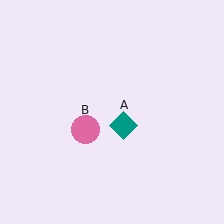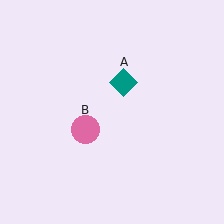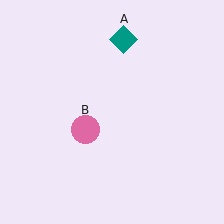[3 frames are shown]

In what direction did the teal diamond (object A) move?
The teal diamond (object A) moved up.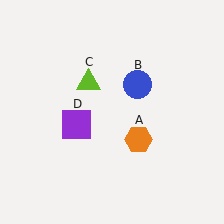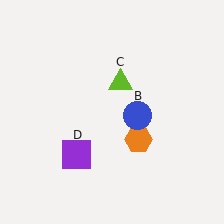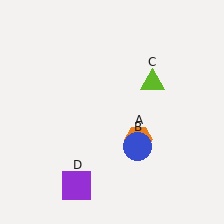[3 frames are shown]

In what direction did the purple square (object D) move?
The purple square (object D) moved down.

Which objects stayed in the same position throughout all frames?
Orange hexagon (object A) remained stationary.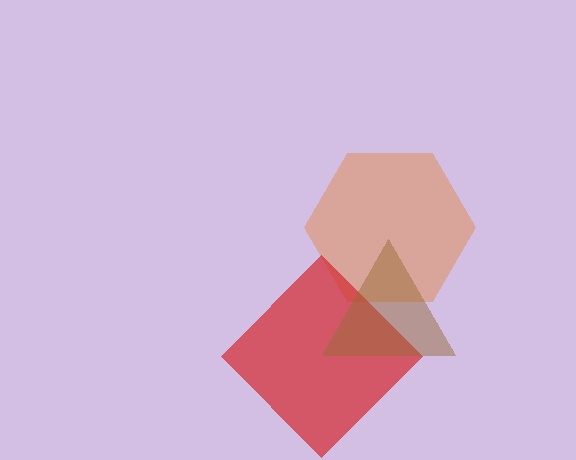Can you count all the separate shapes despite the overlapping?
Yes, there are 3 separate shapes.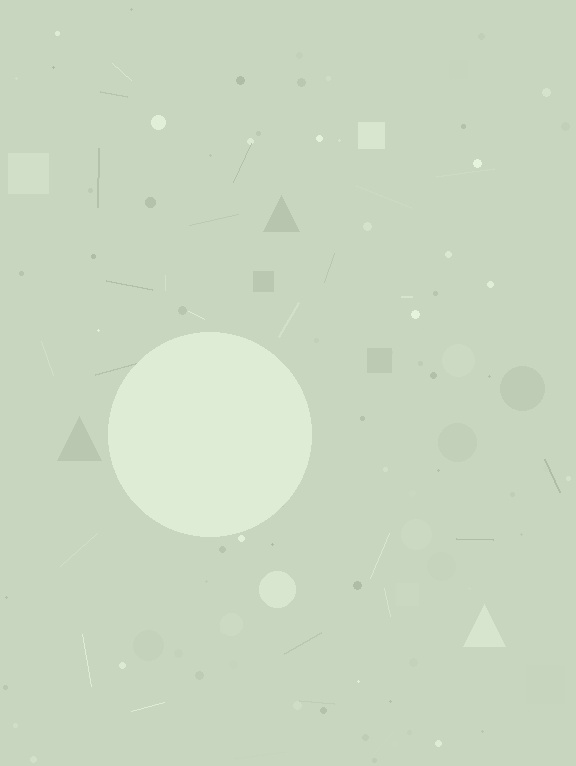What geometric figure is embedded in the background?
A circle is embedded in the background.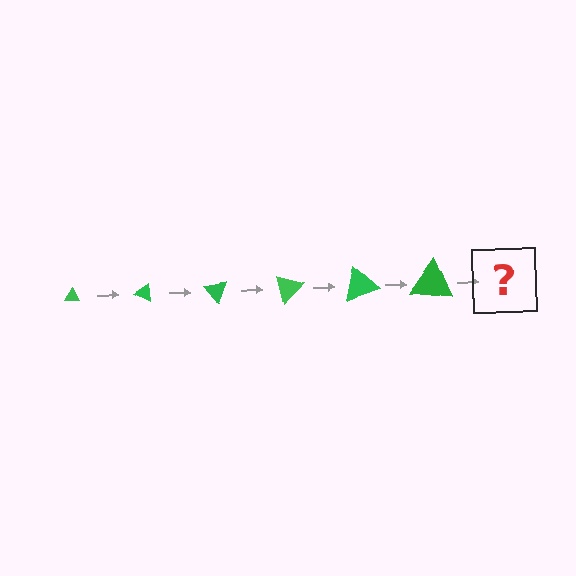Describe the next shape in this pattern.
It should be a triangle, larger than the previous one and rotated 150 degrees from the start.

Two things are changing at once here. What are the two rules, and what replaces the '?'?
The two rules are that the triangle grows larger each step and it rotates 25 degrees each step. The '?' should be a triangle, larger than the previous one and rotated 150 degrees from the start.